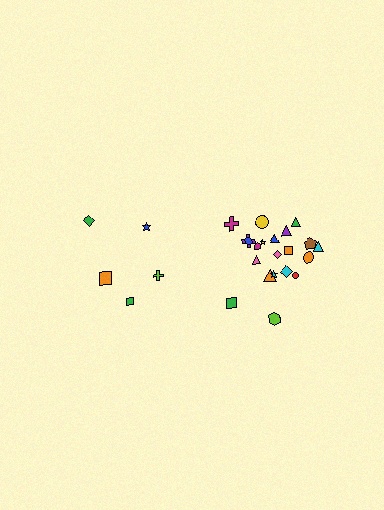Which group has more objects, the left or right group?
The right group.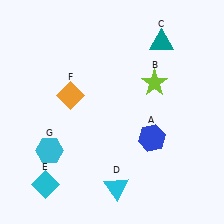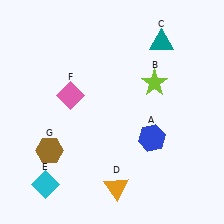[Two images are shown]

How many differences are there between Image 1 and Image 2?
There are 3 differences between the two images.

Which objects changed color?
D changed from cyan to orange. F changed from orange to pink. G changed from cyan to brown.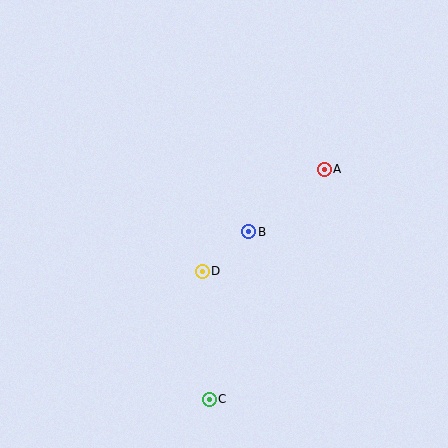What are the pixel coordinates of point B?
Point B is at (249, 232).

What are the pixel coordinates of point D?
Point D is at (202, 271).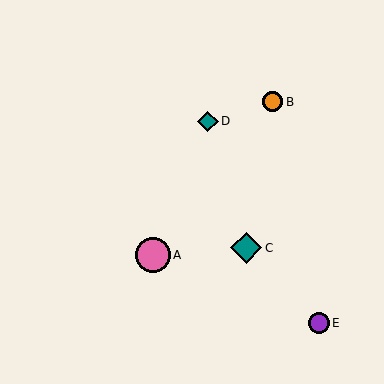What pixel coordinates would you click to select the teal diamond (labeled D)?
Click at (208, 121) to select the teal diamond D.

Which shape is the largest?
The pink circle (labeled A) is the largest.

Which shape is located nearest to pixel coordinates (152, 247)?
The pink circle (labeled A) at (153, 255) is nearest to that location.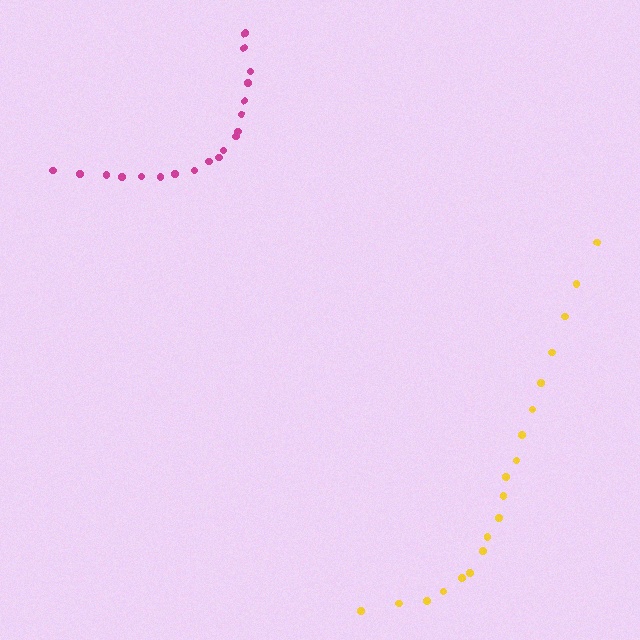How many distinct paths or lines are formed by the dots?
There are 2 distinct paths.